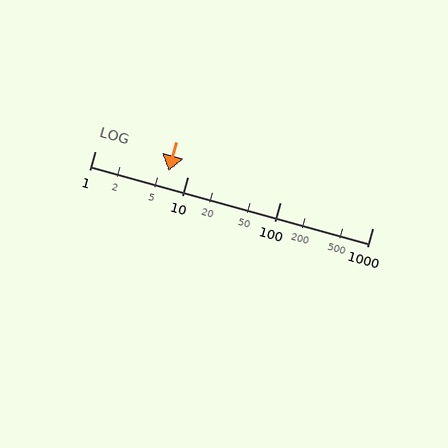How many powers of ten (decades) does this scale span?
The scale spans 3 decades, from 1 to 1000.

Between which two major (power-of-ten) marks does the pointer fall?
The pointer is between 1 and 10.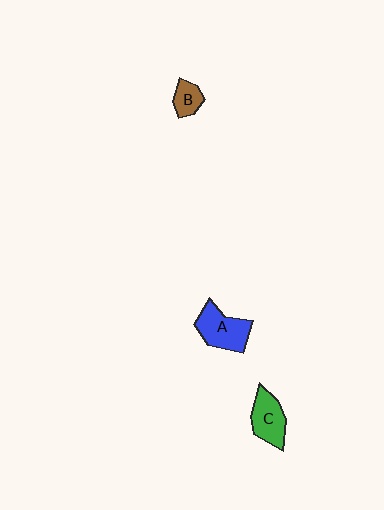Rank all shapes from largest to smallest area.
From largest to smallest: A (blue), C (green), B (brown).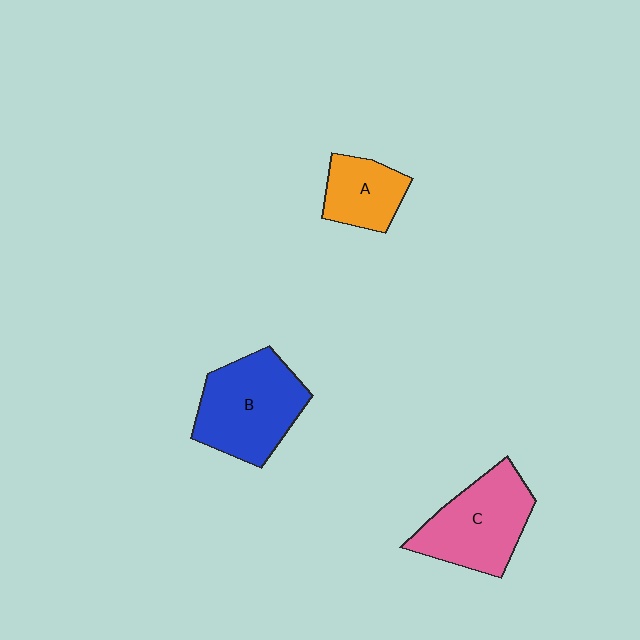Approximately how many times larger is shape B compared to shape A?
Approximately 1.8 times.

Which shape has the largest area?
Shape B (blue).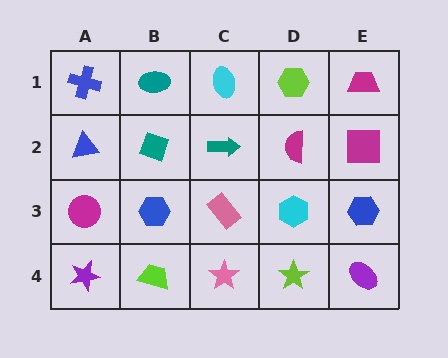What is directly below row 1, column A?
A blue triangle.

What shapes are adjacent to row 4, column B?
A blue hexagon (row 3, column B), a purple star (row 4, column A), a pink star (row 4, column C).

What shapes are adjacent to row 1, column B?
A teal diamond (row 2, column B), a blue cross (row 1, column A), a cyan ellipse (row 1, column C).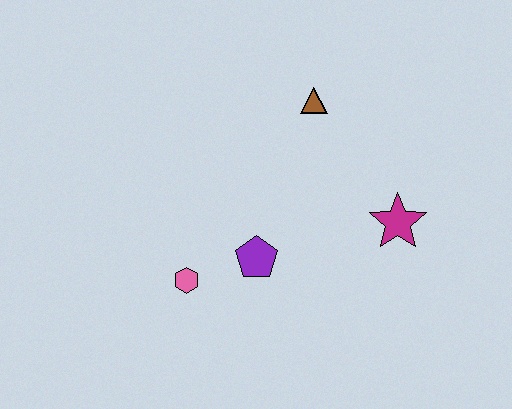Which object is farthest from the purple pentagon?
The brown triangle is farthest from the purple pentagon.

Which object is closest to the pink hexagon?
The purple pentagon is closest to the pink hexagon.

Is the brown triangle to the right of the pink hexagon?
Yes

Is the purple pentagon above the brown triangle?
No